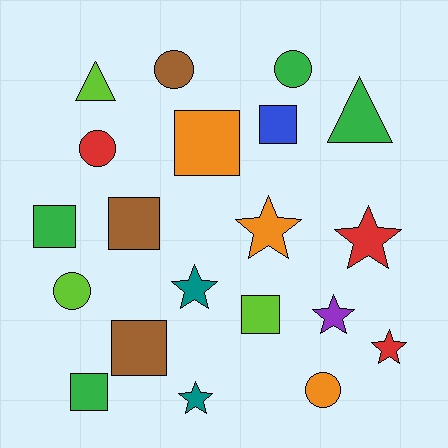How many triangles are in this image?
There are 2 triangles.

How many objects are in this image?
There are 20 objects.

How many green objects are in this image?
There are 4 green objects.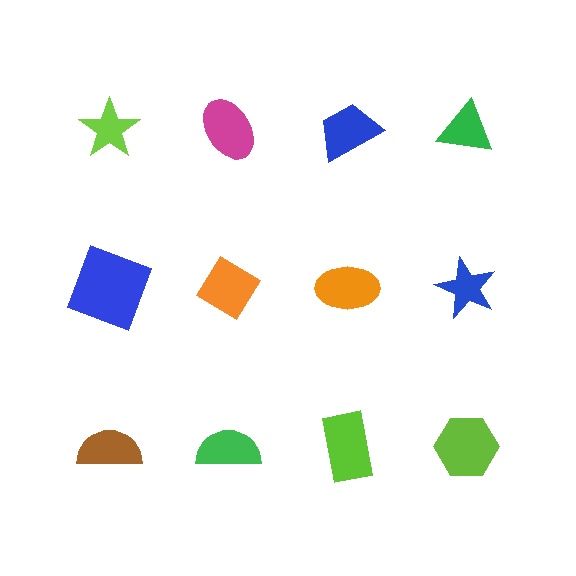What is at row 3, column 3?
A lime rectangle.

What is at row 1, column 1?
A lime star.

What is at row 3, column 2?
A green semicircle.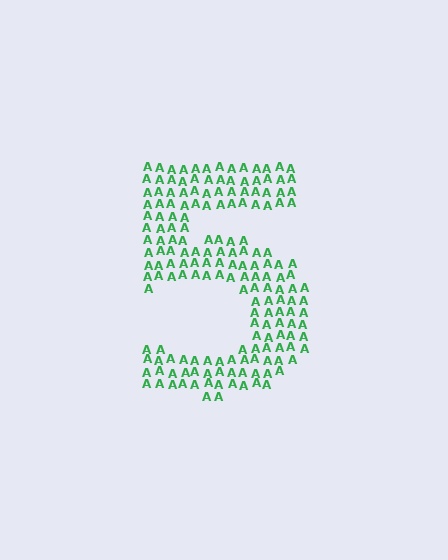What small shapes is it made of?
It is made of small letter A's.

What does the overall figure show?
The overall figure shows the digit 5.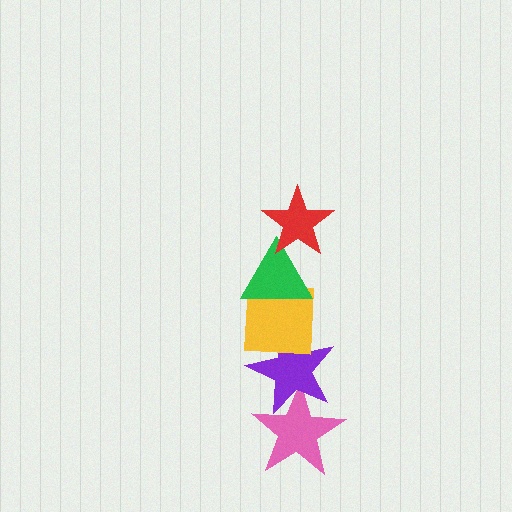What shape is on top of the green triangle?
The red star is on top of the green triangle.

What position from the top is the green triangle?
The green triangle is 2nd from the top.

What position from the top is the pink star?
The pink star is 5th from the top.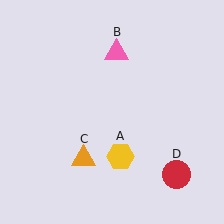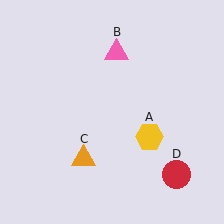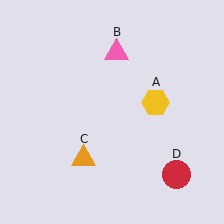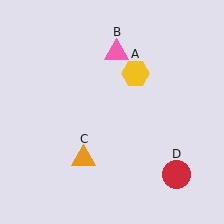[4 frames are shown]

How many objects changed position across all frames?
1 object changed position: yellow hexagon (object A).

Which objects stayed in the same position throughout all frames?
Pink triangle (object B) and orange triangle (object C) and red circle (object D) remained stationary.